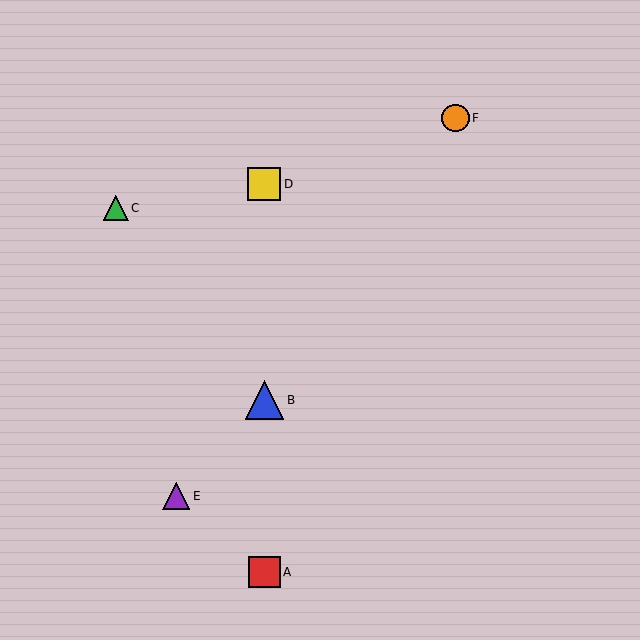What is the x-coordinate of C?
Object C is at x≈116.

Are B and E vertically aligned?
No, B is at x≈264 and E is at x≈176.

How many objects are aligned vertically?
3 objects (A, B, D) are aligned vertically.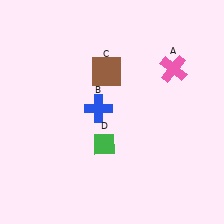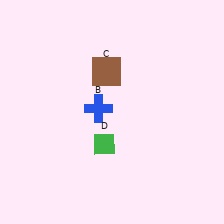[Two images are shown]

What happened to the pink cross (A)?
The pink cross (A) was removed in Image 2. It was in the top-right area of Image 1.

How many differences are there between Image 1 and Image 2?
There is 1 difference between the two images.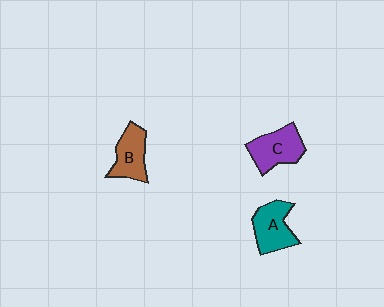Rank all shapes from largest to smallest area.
From largest to smallest: C (purple), A (teal), B (brown).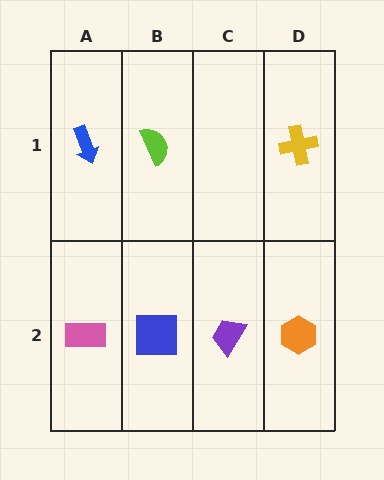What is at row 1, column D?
A yellow cross.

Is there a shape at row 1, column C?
No, that cell is empty.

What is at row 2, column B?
A blue square.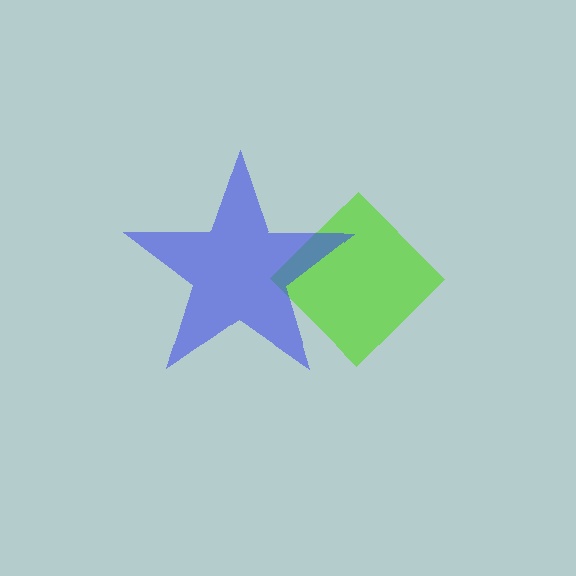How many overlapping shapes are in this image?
There are 2 overlapping shapes in the image.